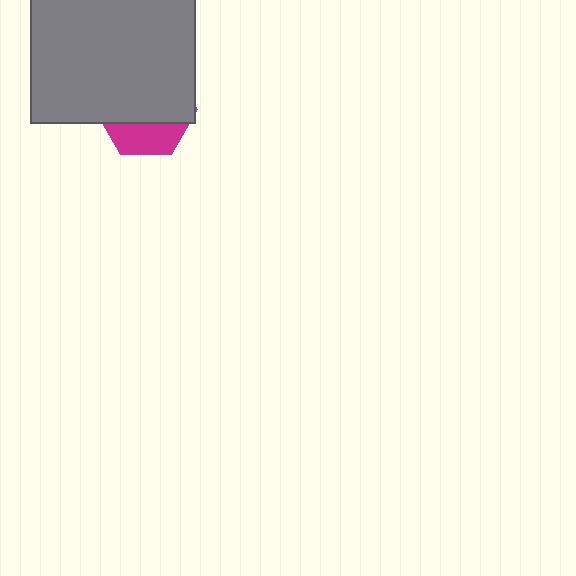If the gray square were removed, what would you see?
You would see the complete magenta hexagon.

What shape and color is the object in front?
The object in front is a gray square.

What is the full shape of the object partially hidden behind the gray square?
The partially hidden object is a magenta hexagon.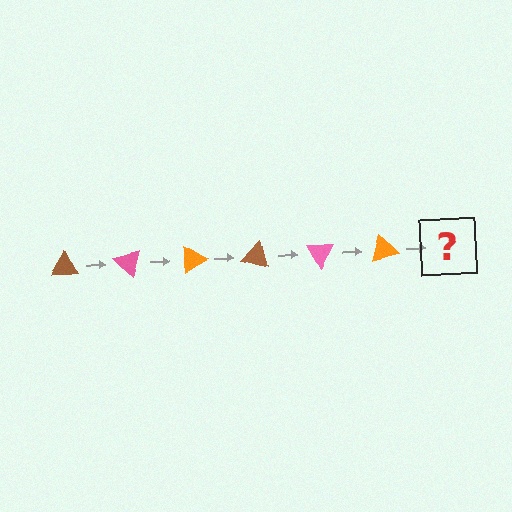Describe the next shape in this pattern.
It should be a brown triangle, rotated 270 degrees from the start.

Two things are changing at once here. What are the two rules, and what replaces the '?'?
The two rules are that it rotates 45 degrees each step and the color cycles through brown, pink, and orange. The '?' should be a brown triangle, rotated 270 degrees from the start.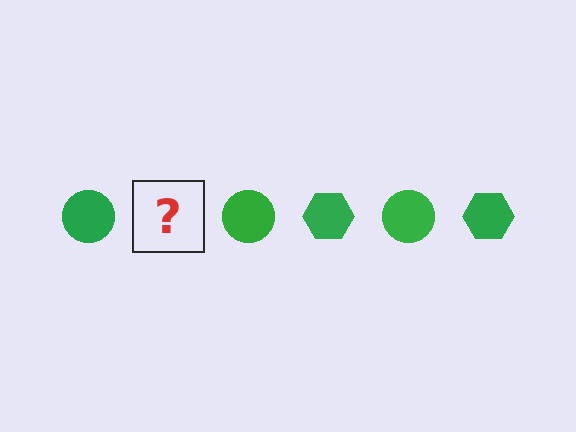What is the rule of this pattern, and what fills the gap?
The rule is that the pattern cycles through circle, hexagon shapes in green. The gap should be filled with a green hexagon.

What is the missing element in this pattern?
The missing element is a green hexagon.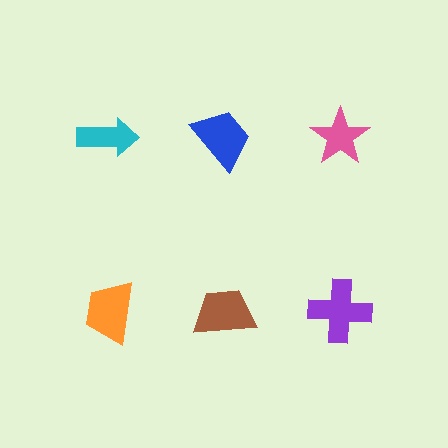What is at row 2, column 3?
A purple cross.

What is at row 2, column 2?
A brown trapezoid.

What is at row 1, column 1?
A cyan arrow.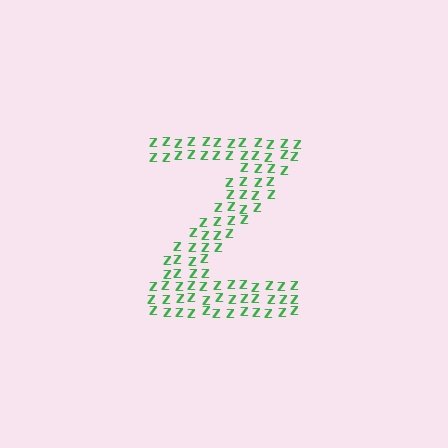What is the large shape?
The large shape is the letter Z.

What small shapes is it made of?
It is made of small letter Z's.